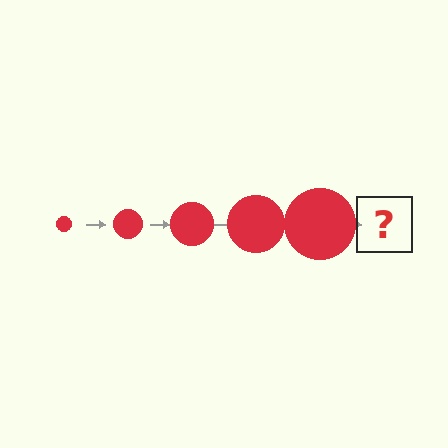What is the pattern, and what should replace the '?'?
The pattern is that the circle gets progressively larger each step. The '?' should be a red circle, larger than the previous one.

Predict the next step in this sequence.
The next step is a red circle, larger than the previous one.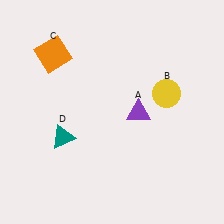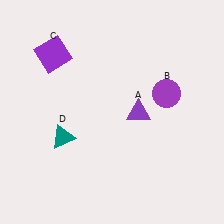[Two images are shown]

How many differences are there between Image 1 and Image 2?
There are 2 differences between the two images.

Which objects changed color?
B changed from yellow to purple. C changed from orange to purple.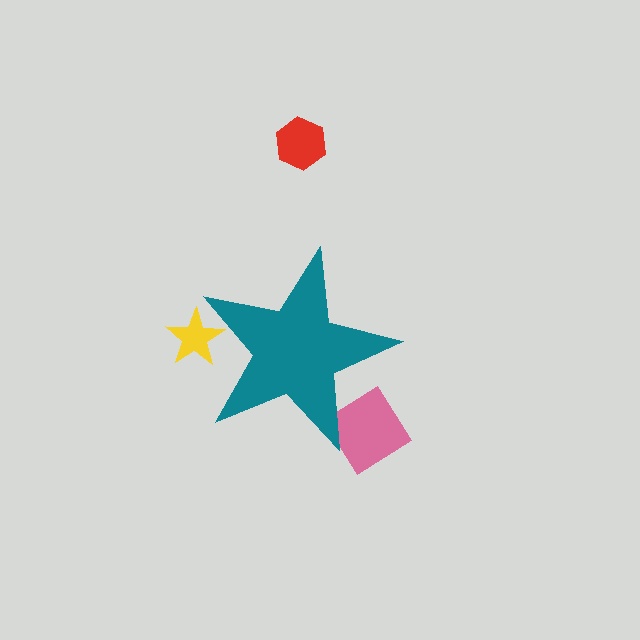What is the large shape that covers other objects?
A teal star.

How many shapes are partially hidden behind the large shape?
2 shapes are partially hidden.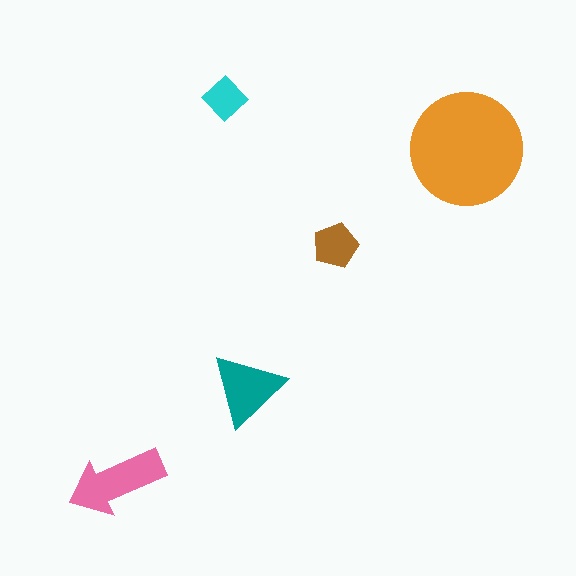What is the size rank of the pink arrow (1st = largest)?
2nd.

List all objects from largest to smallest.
The orange circle, the pink arrow, the teal triangle, the brown pentagon, the cyan diamond.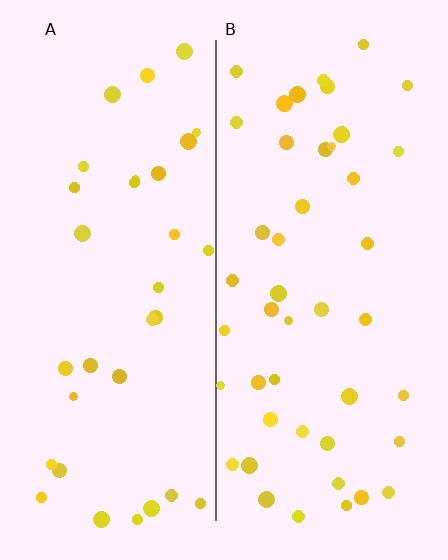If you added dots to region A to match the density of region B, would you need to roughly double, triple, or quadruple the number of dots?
Approximately double.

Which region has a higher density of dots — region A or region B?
B (the right).